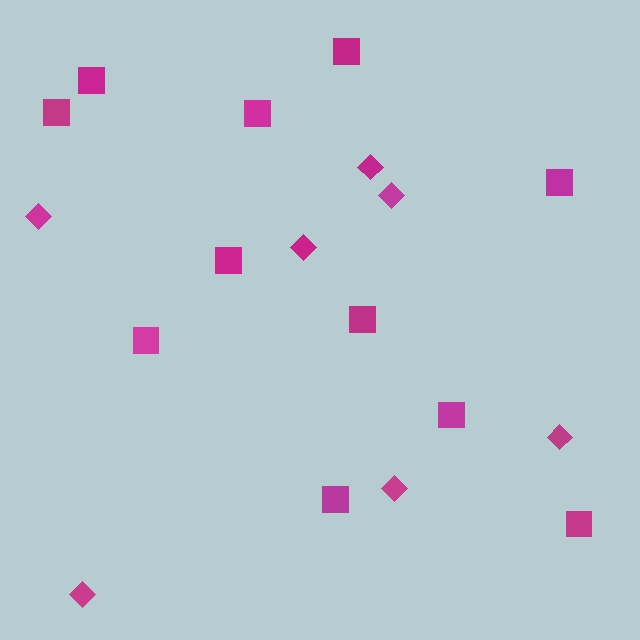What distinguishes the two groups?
There are 2 groups: one group of squares (11) and one group of diamonds (7).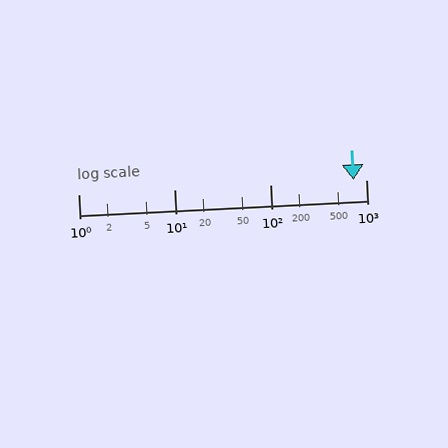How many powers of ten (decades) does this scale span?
The scale spans 3 decades, from 1 to 1000.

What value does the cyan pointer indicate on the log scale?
The pointer indicates approximately 740.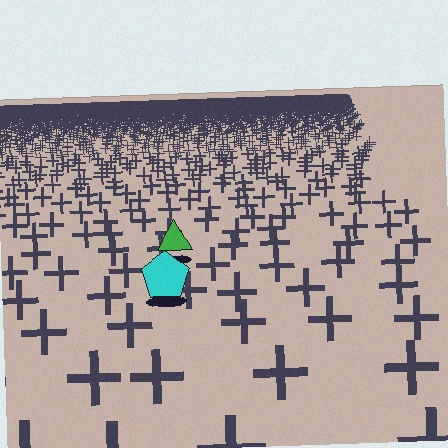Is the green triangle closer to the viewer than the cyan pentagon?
No. The cyan pentagon is closer — you can tell from the texture gradient: the ground texture is coarser near it.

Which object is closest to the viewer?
The cyan pentagon is closest. The texture marks near it are larger and more spread out.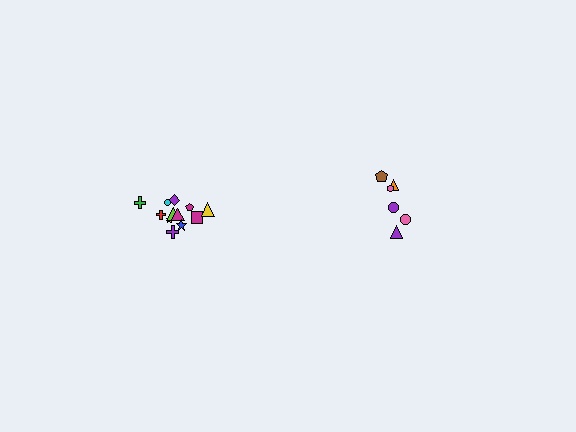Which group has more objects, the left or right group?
The left group.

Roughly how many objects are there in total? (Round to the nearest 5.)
Roughly 20 objects in total.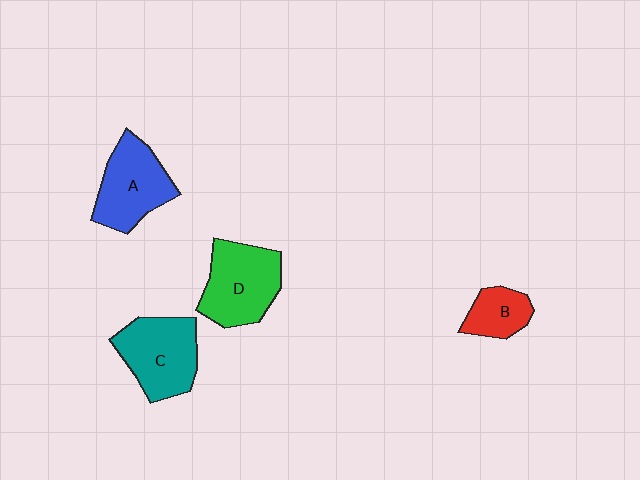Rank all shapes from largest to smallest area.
From largest to smallest: D (green), C (teal), A (blue), B (red).